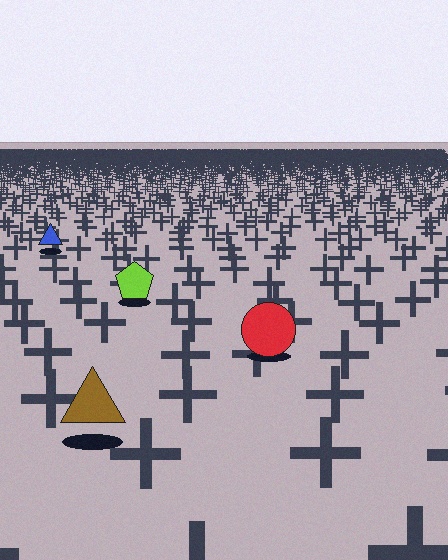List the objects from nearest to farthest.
From nearest to farthest: the brown triangle, the red circle, the lime pentagon, the blue triangle.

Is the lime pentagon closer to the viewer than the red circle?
No. The red circle is closer — you can tell from the texture gradient: the ground texture is coarser near it.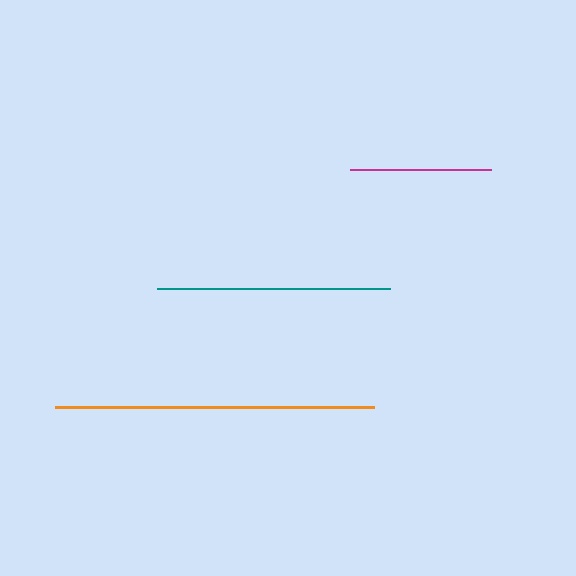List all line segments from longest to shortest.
From longest to shortest: orange, teal, magenta.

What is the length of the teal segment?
The teal segment is approximately 233 pixels long.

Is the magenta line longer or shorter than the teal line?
The teal line is longer than the magenta line.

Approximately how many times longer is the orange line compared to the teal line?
The orange line is approximately 1.4 times the length of the teal line.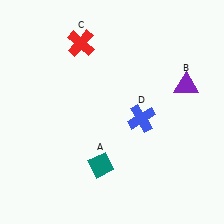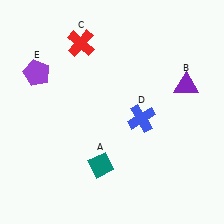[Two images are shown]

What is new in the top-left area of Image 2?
A purple pentagon (E) was added in the top-left area of Image 2.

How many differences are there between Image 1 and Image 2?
There is 1 difference between the two images.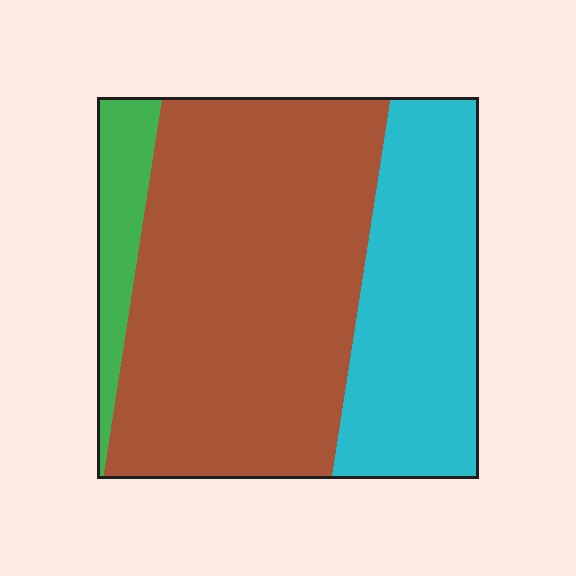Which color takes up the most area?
Brown, at roughly 60%.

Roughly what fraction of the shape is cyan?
Cyan takes up about one third (1/3) of the shape.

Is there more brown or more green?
Brown.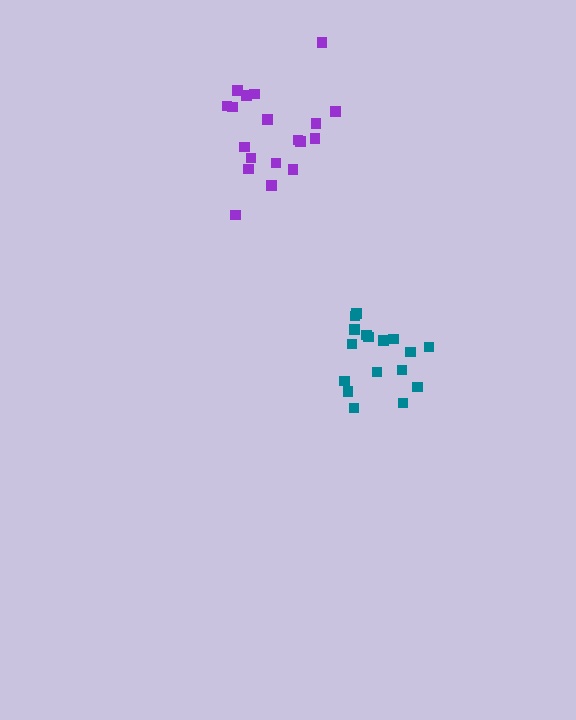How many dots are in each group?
Group 1: 19 dots, Group 2: 17 dots (36 total).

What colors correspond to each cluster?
The clusters are colored: purple, teal.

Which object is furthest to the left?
The purple cluster is leftmost.